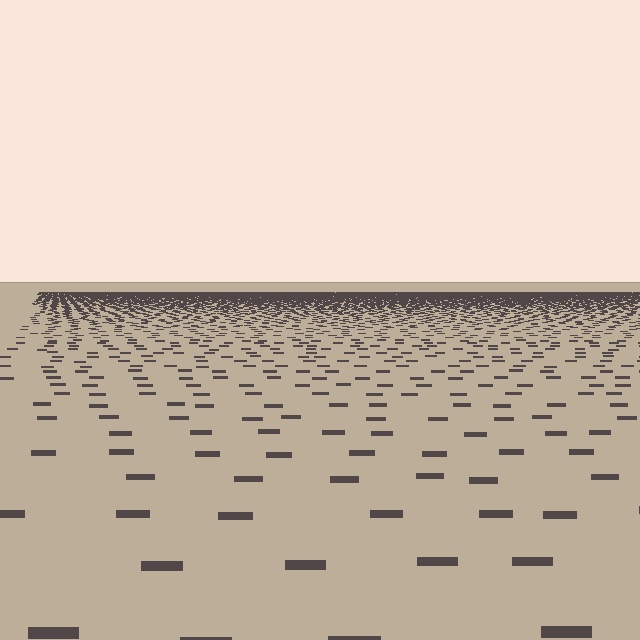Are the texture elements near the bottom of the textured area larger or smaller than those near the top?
Larger. Near the bottom, elements are closer to the viewer and appear at a bigger on-screen size.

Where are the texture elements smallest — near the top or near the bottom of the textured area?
Near the top.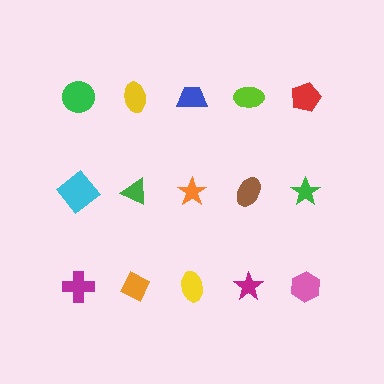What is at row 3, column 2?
An orange diamond.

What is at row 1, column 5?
A red pentagon.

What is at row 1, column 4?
A lime ellipse.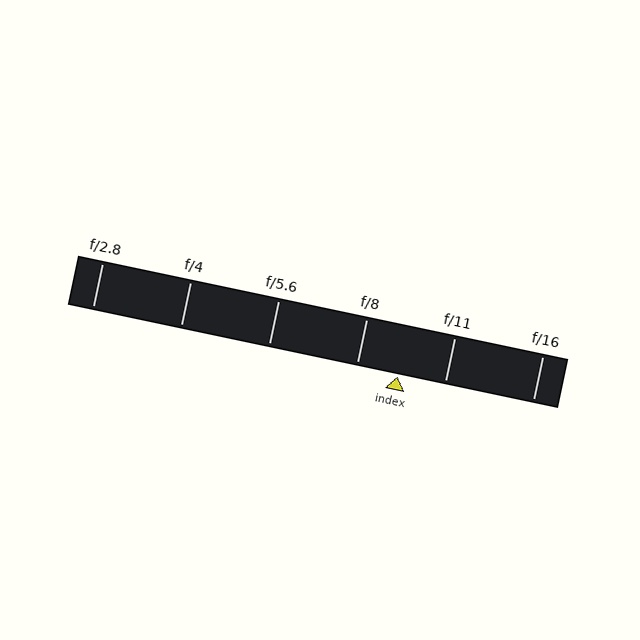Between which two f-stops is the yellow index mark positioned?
The index mark is between f/8 and f/11.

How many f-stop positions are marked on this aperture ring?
There are 6 f-stop positions marked.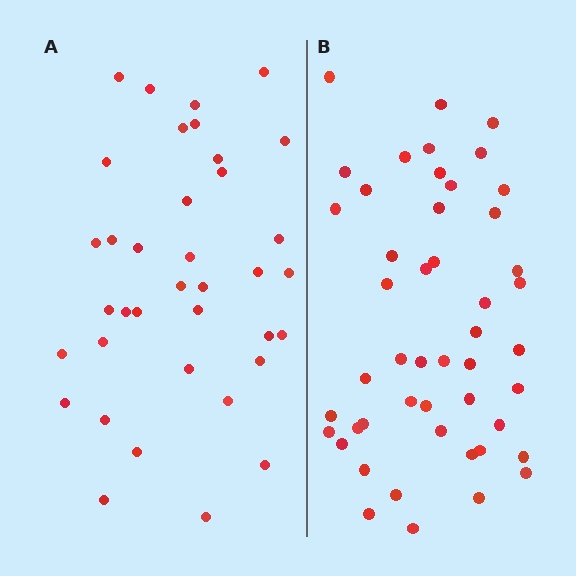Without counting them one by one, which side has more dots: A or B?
Region B (the right region) has more dots.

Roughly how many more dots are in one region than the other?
Region B has roughly 12 or so more dots than region A.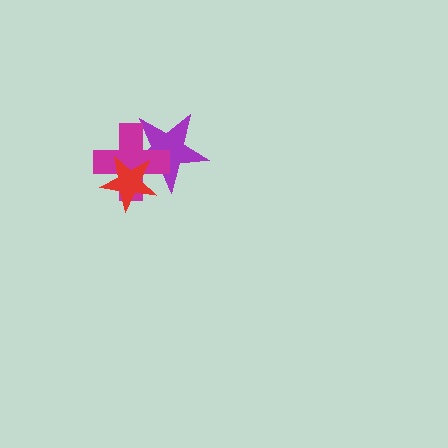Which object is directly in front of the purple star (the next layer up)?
The magenta cross is directly in front of the purple star.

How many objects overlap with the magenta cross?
2 objects overlap with the magenta cross.